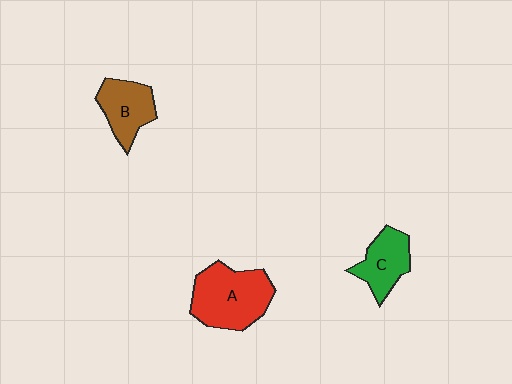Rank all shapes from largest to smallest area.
From largest to smallest: A (red), B (brown), C (green).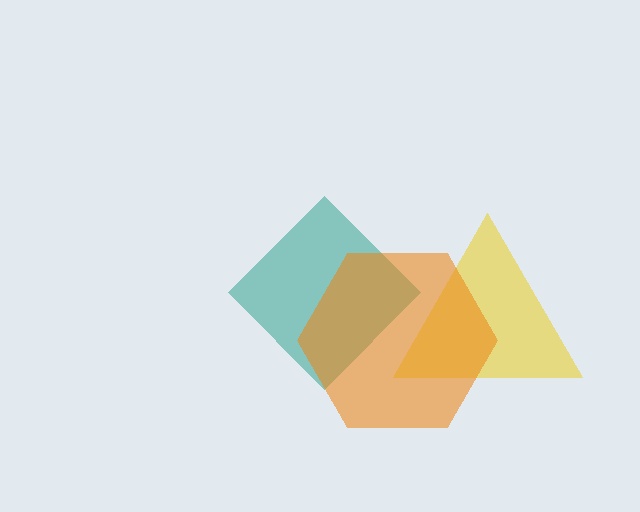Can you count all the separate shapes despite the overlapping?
Yes, there are 3 separate shapes.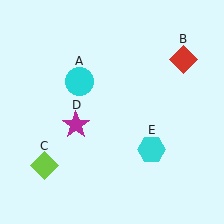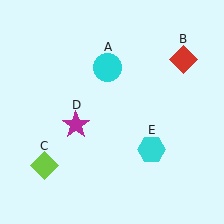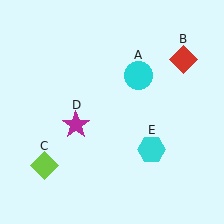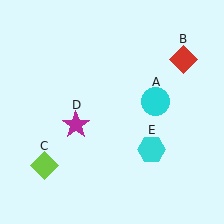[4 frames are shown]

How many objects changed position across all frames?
1 object changed position: cyan circle (object A).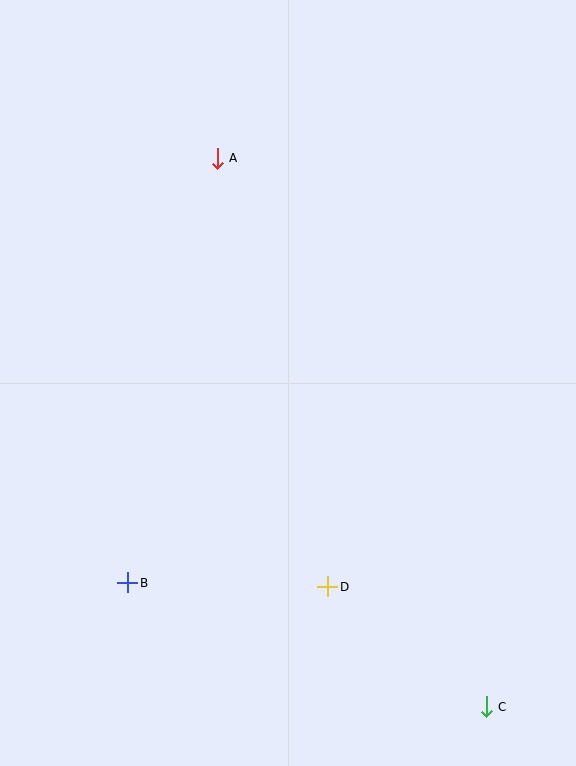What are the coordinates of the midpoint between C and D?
The midpoint between C and D is at (407, 647).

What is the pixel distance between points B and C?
The distance between B and C is 379 pixels.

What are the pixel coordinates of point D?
Point D is at (328, 587).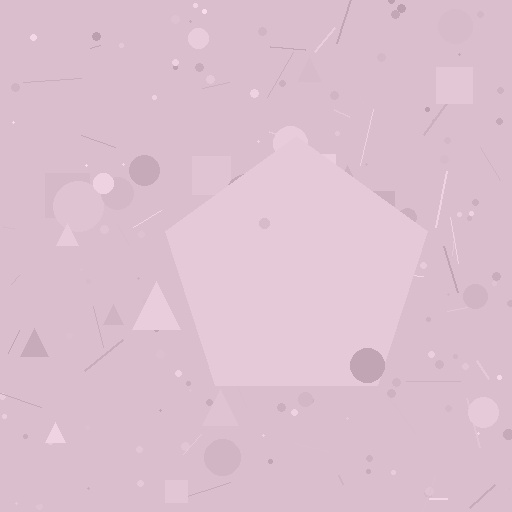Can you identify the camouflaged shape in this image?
The camouflaged shape is a pentagon.